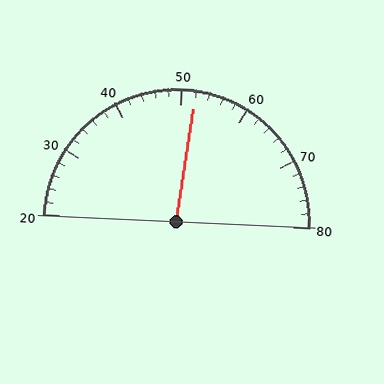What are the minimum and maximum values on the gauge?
The gauge ranges from 20 to 80.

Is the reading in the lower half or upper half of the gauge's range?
The reading is in the upper half of the range (20 to 80).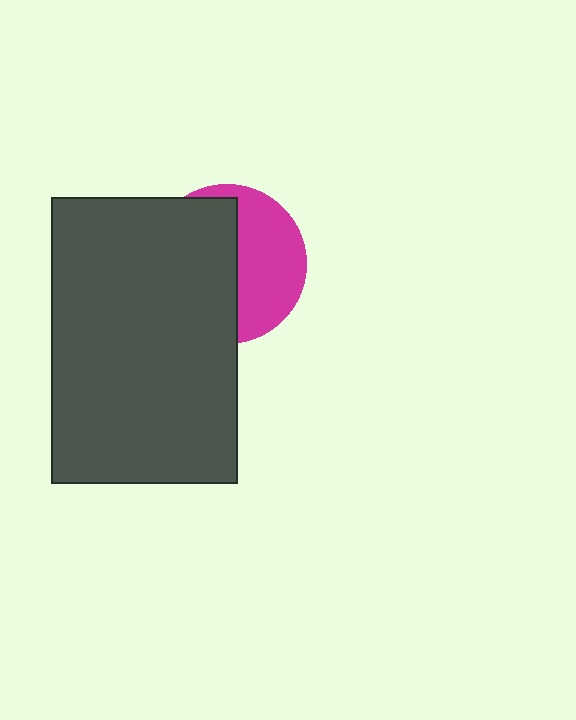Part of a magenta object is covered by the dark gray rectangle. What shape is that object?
It is a circle.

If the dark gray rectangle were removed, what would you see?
You would see the complete magenta circle.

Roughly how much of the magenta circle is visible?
A small part of it is visible (roughly 44%).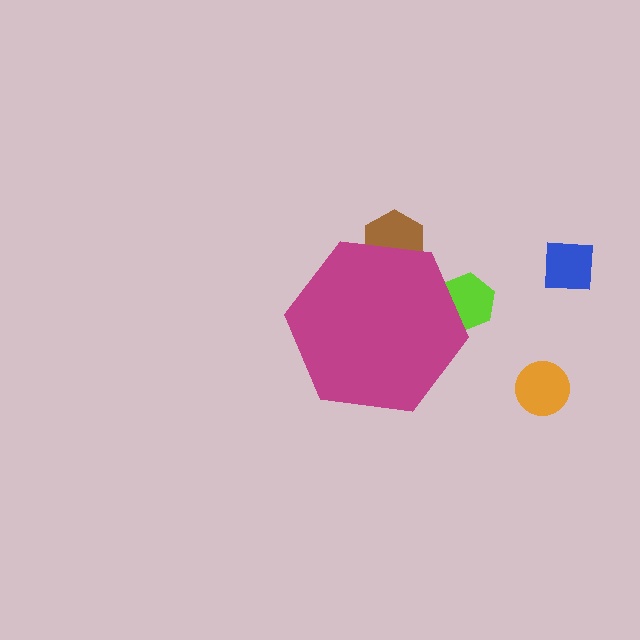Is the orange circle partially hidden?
No, the orange circle is fully visible.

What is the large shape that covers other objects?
A magenta hexagon.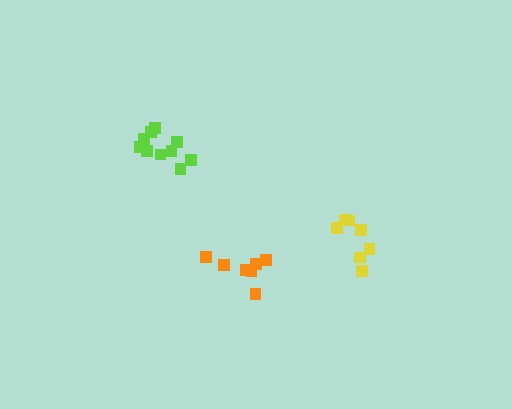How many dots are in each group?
Group 1: 7 dots, Group 2: 7 dots, Group 3: 10 dots (24 total).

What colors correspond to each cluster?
The clusters are colored: yellow, orange, lime.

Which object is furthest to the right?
The yellow cluster is rightmost.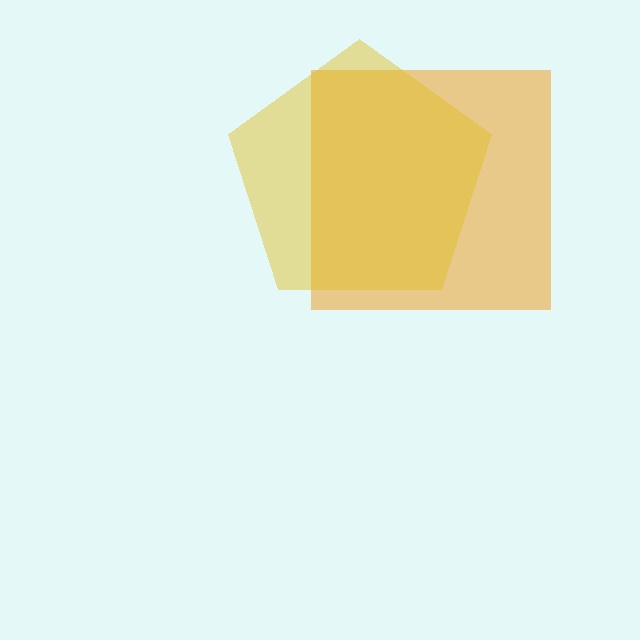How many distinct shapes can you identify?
There are 2 distinct shapes: an orange square, a yellow pentagon.